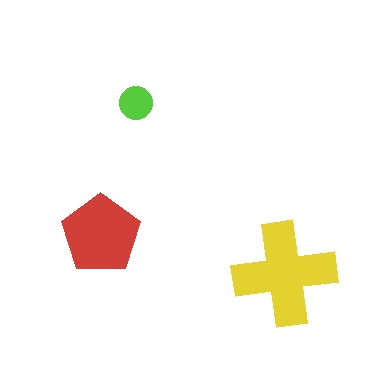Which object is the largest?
The yellow cross.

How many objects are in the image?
There are 3 objects in the image.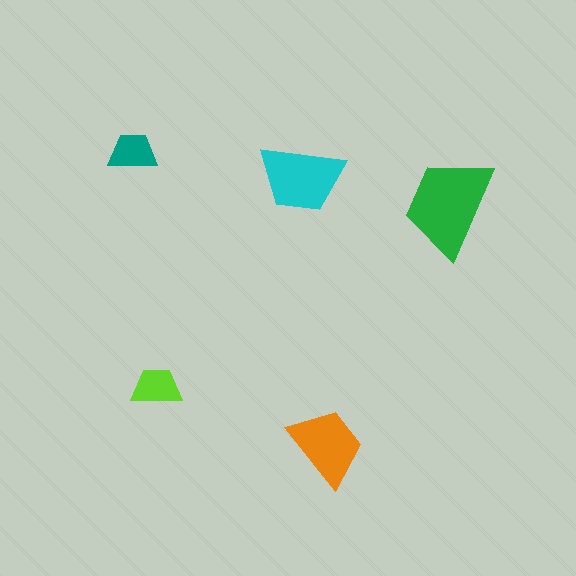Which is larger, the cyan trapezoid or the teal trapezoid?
The cyan one.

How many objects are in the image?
There are 5 objects in the image.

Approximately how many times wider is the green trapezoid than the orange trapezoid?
About 1.5 times wider.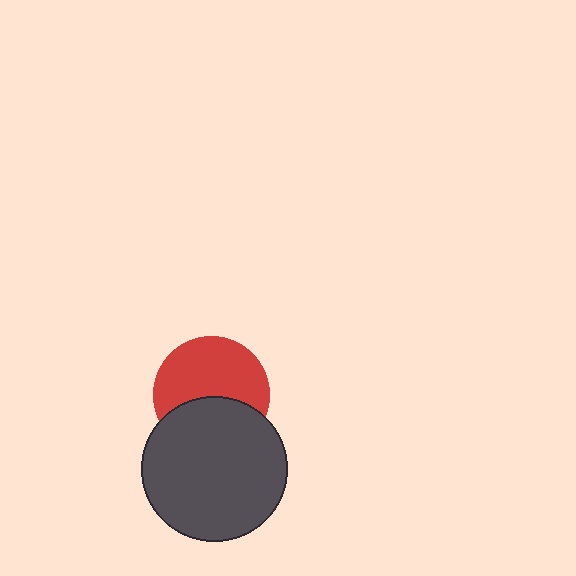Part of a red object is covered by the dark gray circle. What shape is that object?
It is a circle.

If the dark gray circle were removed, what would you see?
You would see the complete red circle.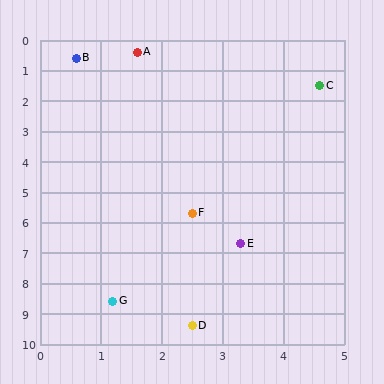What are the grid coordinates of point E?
Point E is at approximately (3.3, 6.7).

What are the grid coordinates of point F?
Point F is at approximately (2.5, 5.7).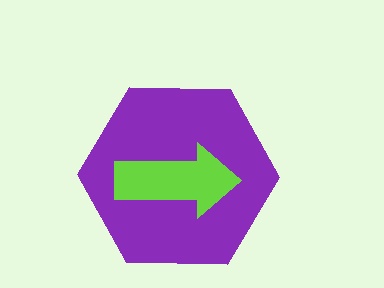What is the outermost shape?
The purple hexagon.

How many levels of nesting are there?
2.